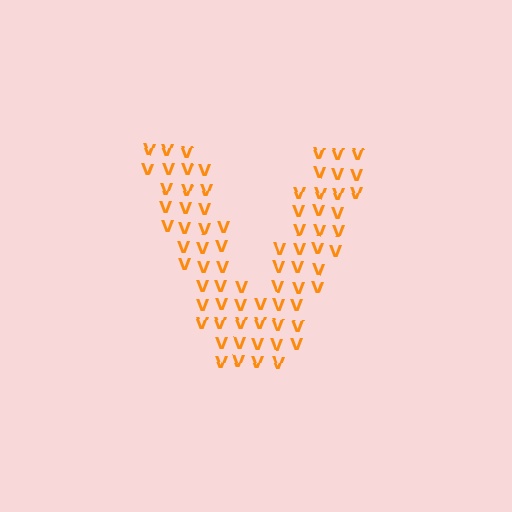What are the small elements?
The small elements are letter V's.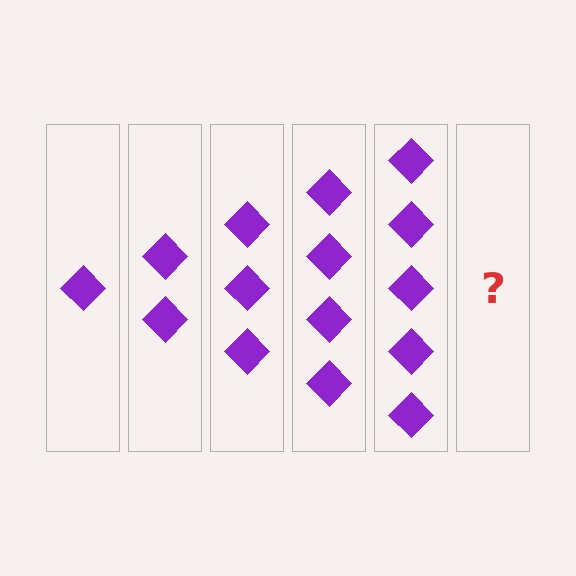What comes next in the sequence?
The next element should be 6 diamonds.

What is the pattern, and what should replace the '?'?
The pattern is that each step adds one more diamond. The '?' should be 6 diamonds.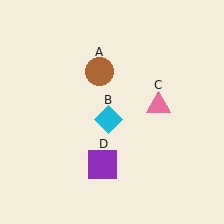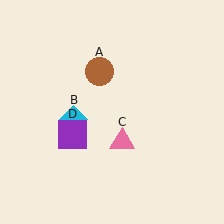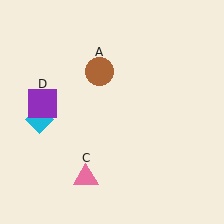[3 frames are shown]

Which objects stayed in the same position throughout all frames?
Brown circle (object A) remained stationary.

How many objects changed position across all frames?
3 objects changed position: cyan diamond (object B), pink triangle (object C), purple square (object D).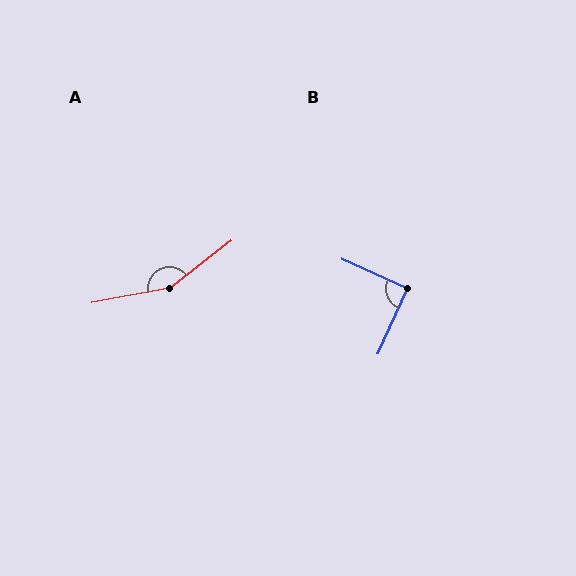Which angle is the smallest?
B, at approximately 90 degrees.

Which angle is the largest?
A, at approximately 153 degrees.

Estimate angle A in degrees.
Approximately 153 degrees.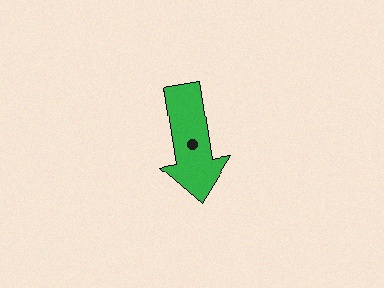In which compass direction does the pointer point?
South.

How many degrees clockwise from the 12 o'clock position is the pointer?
Approximately 171 degrees.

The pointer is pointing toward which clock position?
Roughly 6 o'clock.